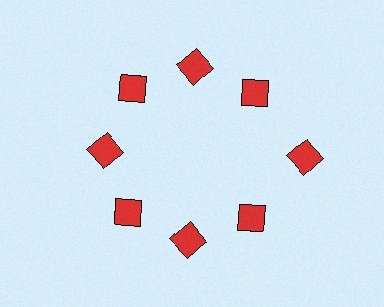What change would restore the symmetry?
The symmetry would be restored by moving it inward, back onto the ring so that all 8 squares sit at equal angles and equal distance from the center.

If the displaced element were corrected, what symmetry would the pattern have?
It would have 8-fold rotational symmetry — the pattern would map onto itself every 45 degrees.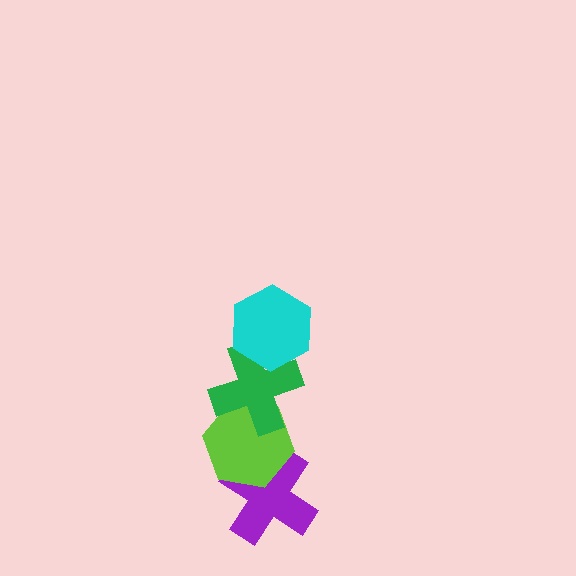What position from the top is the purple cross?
The purple cross is 4th from the top.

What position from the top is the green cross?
The green cross is 2nd from the top.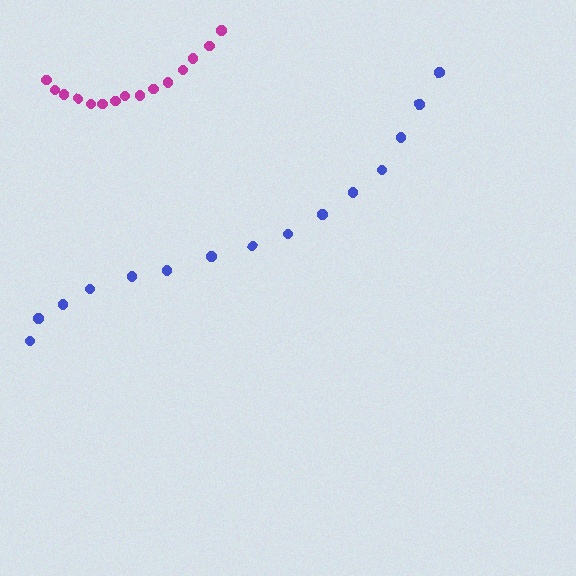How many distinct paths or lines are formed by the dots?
There are 2 distinct paths.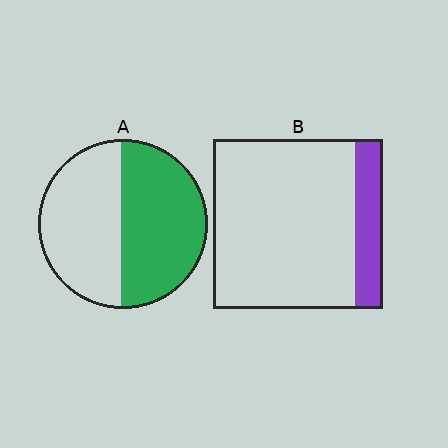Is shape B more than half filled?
No.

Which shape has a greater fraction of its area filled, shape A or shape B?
Shape A.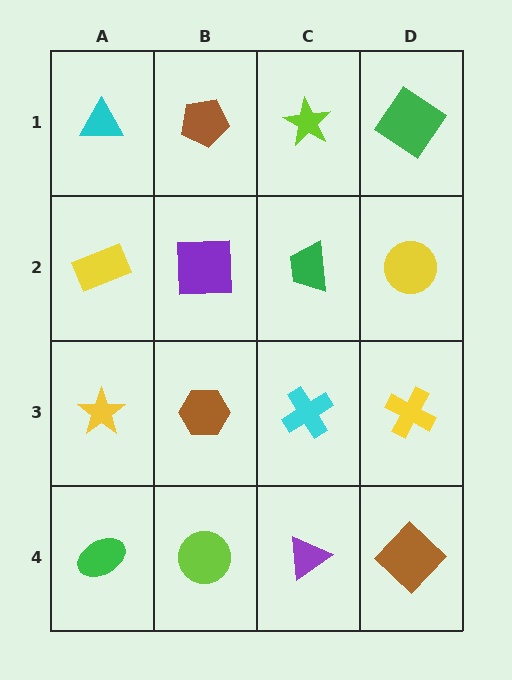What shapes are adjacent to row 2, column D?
A green diamond (row 1, column D), a yellow cross (row 3, column D), a green trapezoid (row 2, column C).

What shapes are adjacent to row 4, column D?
A yellow cross (row 3, column D), a purple triangle (row 4, column C).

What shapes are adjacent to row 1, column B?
A purple square (row 2, column B), a cyan triangle (row 1, column A), a lime star (row 1, column C).